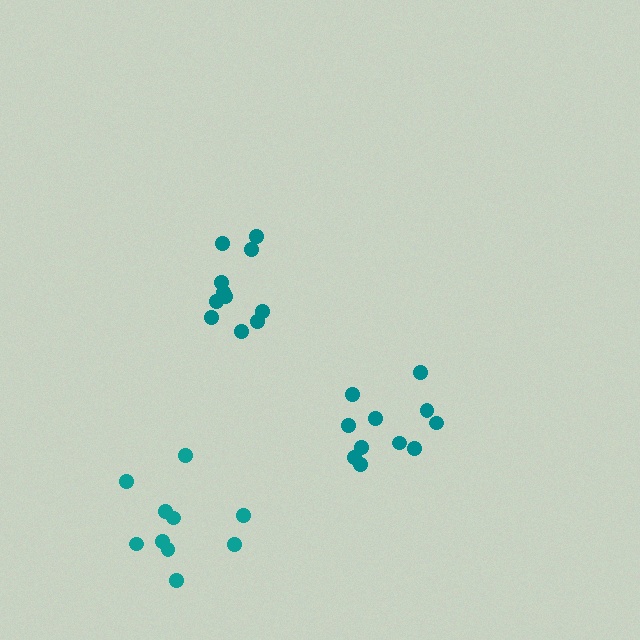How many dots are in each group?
Group 1: 11 dots, Group 2: 11 dots, Group 3: 10 dots (32 total).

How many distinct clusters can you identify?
There are 3 distinct clusters.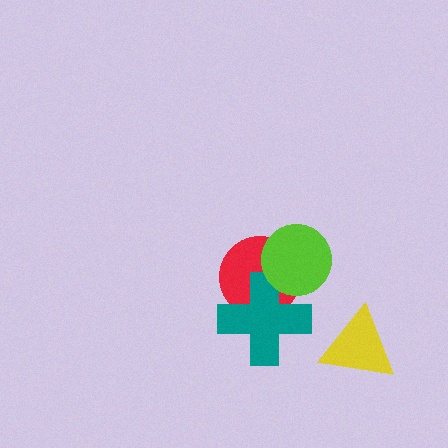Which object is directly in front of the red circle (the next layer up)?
The teal cross is directly in front of the red circle.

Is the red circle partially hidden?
Yes, it is partially covered by another shape.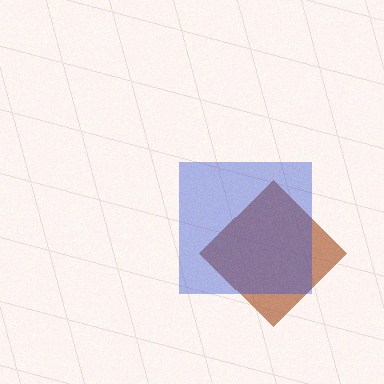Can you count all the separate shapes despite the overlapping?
Yes, there are 2 separate shapes.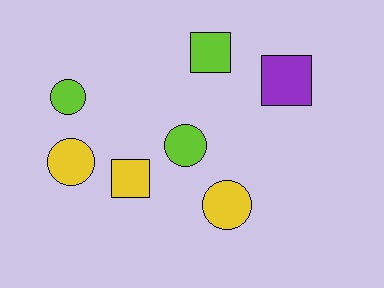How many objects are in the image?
There are 7 objects.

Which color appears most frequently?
Lime, with 3 objects.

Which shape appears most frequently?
Circle, with 4 objects.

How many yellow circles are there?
There are 2 yellow circles.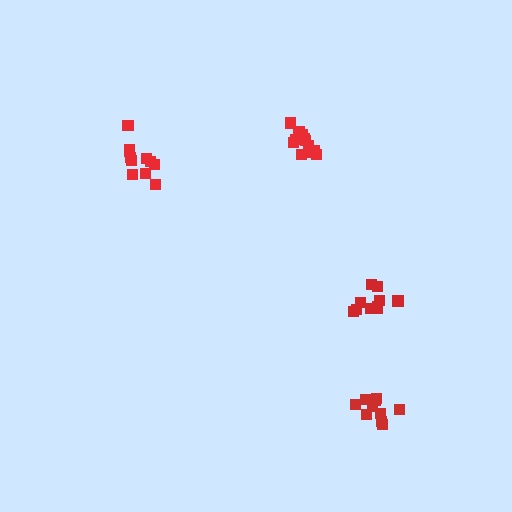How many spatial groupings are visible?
There are 4 spatial groupings.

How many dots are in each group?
Group 1: 11 dots, Group 2: 10 dots, Group 3: 14 dots, Group 4: 10 dots (45 total).